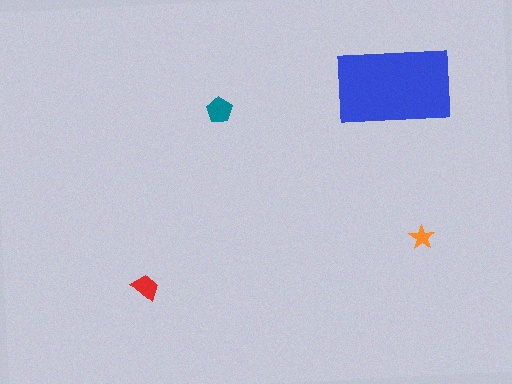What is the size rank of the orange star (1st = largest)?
4th.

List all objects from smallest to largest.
The orange star, the red trapezoid, the teal pentagon, the blue rectangle.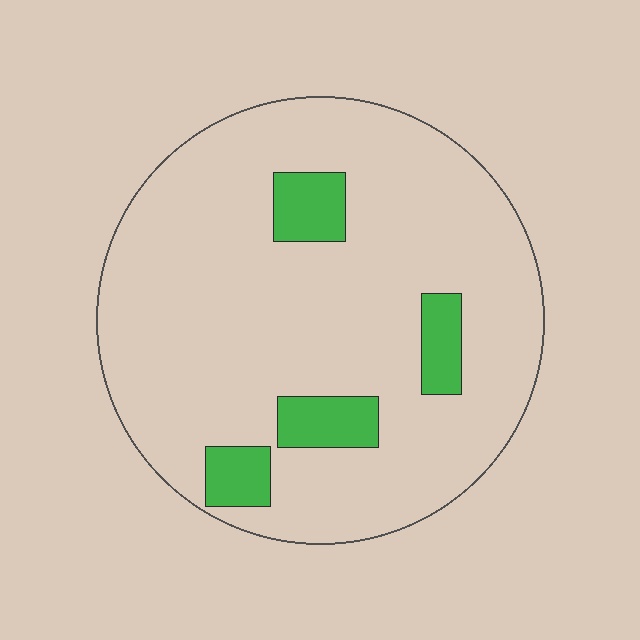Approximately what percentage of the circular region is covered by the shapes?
Approximately 10%.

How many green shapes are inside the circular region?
4.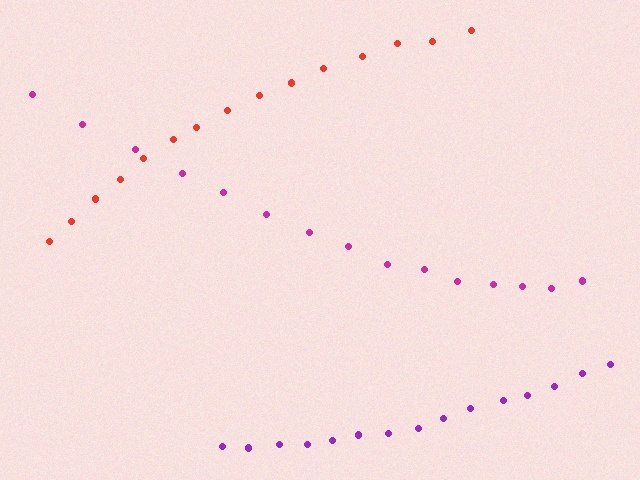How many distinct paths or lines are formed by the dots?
There are 3 distinct paths.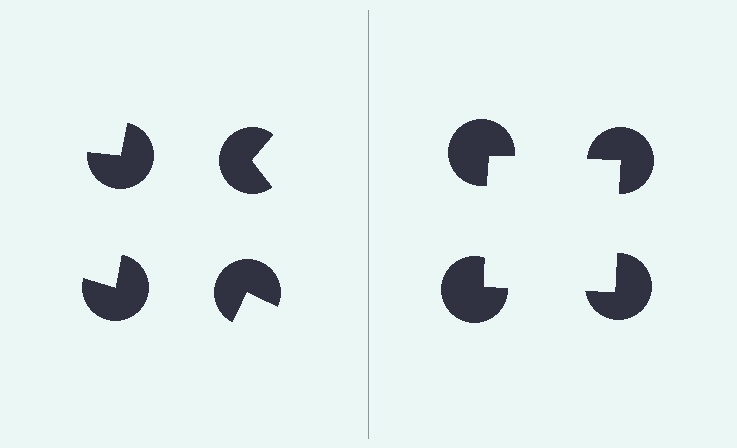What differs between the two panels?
The pac-man discs are positioned identically on both sides; only the wedge orientations differ. On the right they align to a square; on the left they are misaligned.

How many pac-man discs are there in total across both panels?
8 — 4 on each side.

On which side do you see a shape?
An illusory square appears on the right side. On the left side the wedge cuts are rotated, so no coherent shape forms.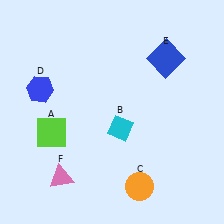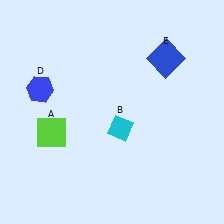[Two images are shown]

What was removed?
The orange circle (C), the pink triangle (F) were removed in Image 2.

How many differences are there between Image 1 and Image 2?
There are 2 differences between the two images.